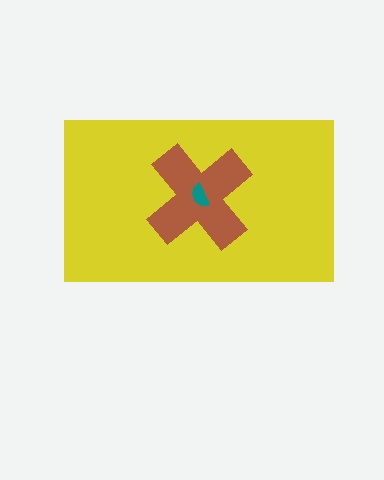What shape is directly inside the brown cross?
The teal semicircle.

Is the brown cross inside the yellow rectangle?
Yes.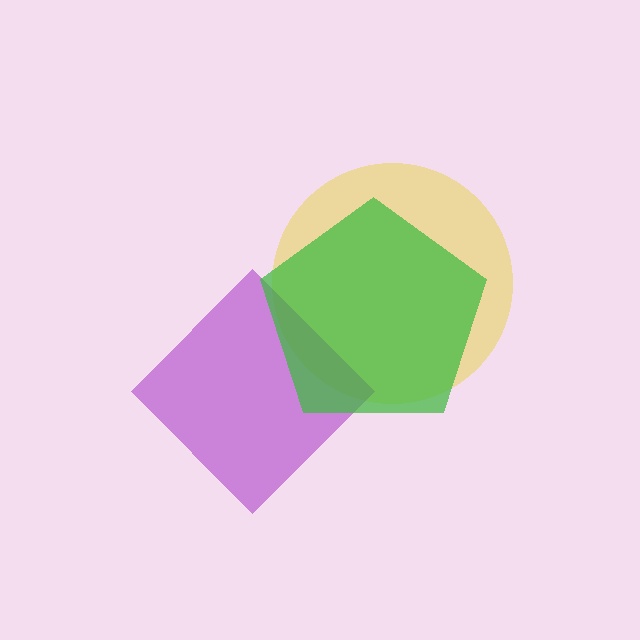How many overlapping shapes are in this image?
There are 3 overlapping shapes in the image.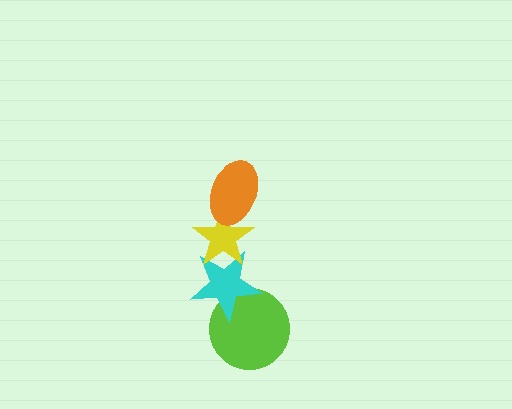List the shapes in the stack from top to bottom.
From top to bottom: the orange ellipse, the yellow star, the cyan star, the lime circle.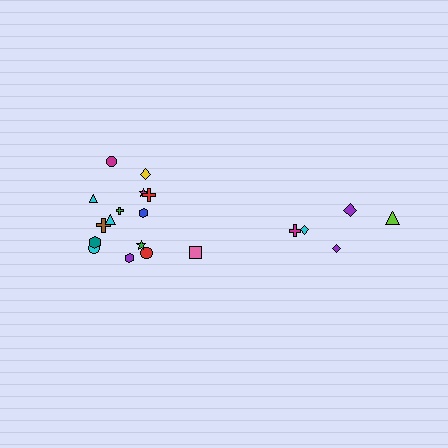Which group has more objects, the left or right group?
The left group.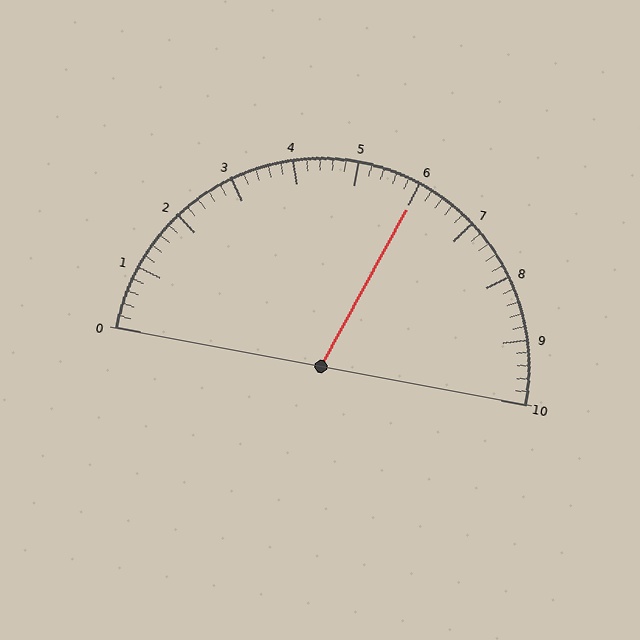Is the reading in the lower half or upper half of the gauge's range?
The reading is in the upper half of the range (0 to 10).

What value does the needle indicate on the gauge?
The needle indicates approximately 6.0.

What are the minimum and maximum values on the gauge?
The gauge ranges from 0 to 10.